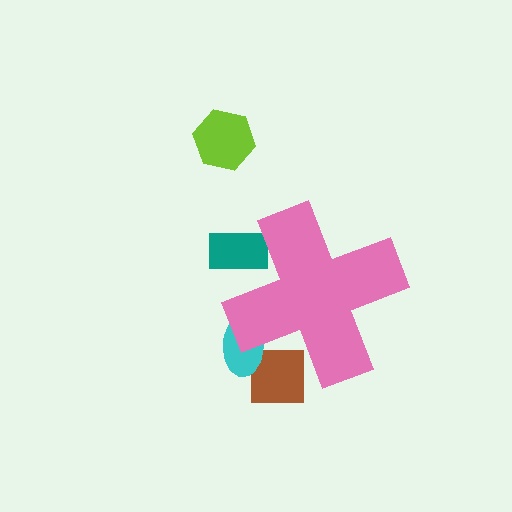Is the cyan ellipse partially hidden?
Yes, the cyan ellipse is partially hidden behind the pink cross.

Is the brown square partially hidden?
Yes, the brown square is partially hidden behind the pink cross.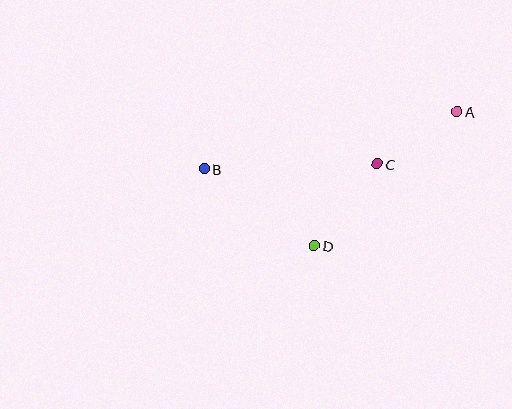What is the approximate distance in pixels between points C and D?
The distance between C and D is approximately 103 pixels.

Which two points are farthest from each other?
Points A and B are farthest from each other.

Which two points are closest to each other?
Points A and C are closest to each other.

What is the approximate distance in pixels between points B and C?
The distance between B and C is approximately 173 pixels.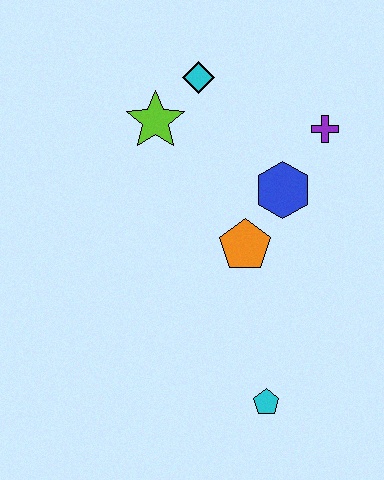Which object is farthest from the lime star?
The cyan pentagon is farthest from the lime star.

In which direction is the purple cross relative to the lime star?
The purple cross is to the right of the lime star.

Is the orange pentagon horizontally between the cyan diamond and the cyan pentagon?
Yes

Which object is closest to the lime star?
The cyan diamond is closest to the lime star.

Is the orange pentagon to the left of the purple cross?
Yes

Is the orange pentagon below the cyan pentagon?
No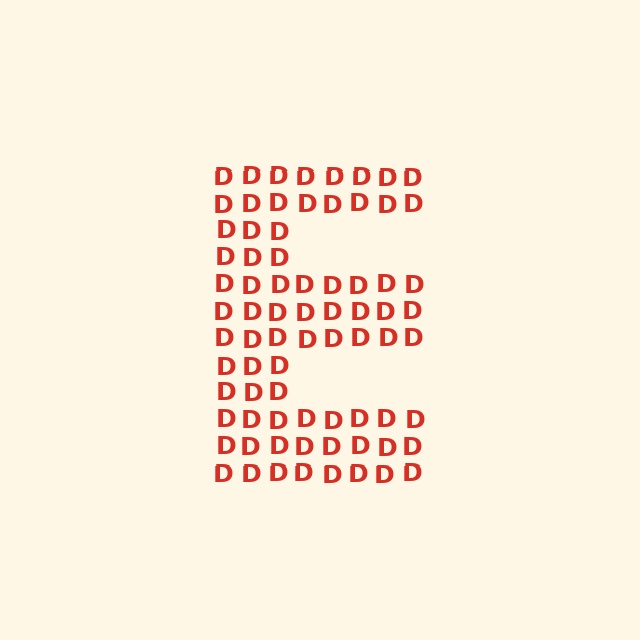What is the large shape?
The large shape is the letter E.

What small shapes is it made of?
It is made of small letter D's.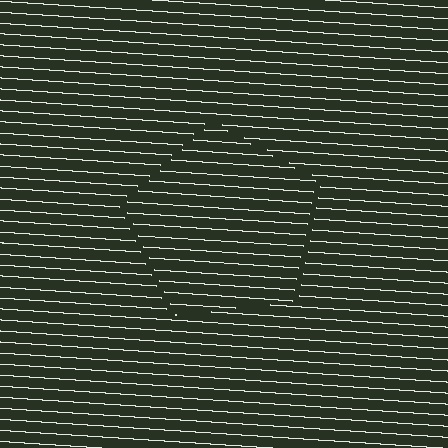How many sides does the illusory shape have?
5 sides — the line-ends trace a pentagon.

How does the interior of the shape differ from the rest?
The interior of the shape contains the same grating, shifted by half a period — the contour is defined by the phase discontinuity where line-ends from the inner and outer gratings abut.